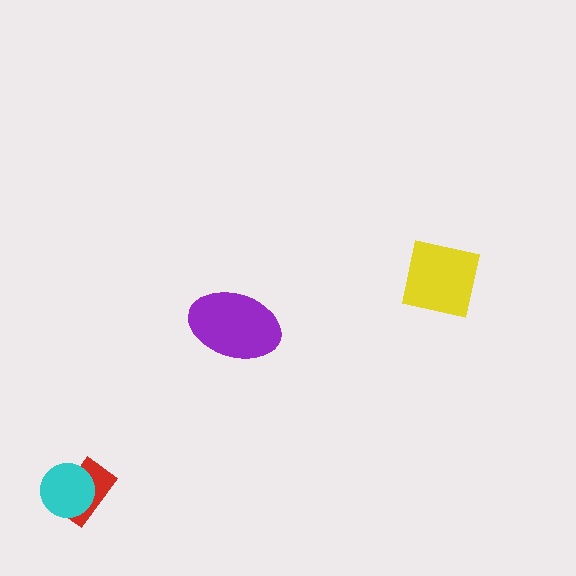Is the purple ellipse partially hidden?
No, no other shape covers it.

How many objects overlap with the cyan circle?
1 object overlaps with the cyan circle.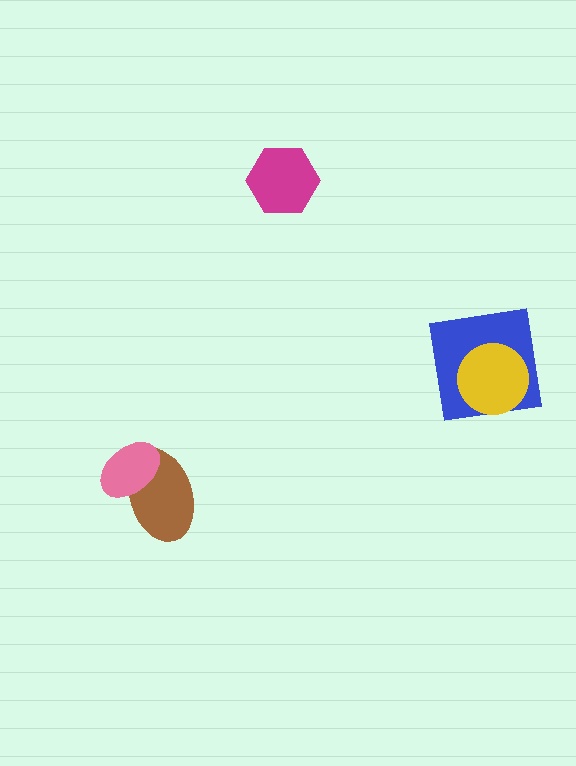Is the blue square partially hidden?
Yes, it is partially covered by another shape.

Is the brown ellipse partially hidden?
Yes, it is partially covered by another shape.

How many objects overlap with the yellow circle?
1 object overlaps with the yellow circle.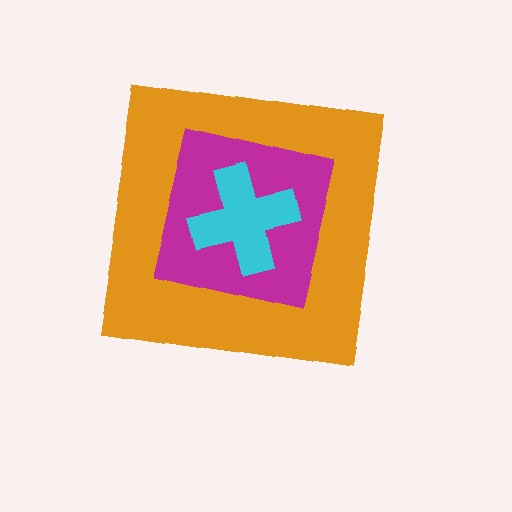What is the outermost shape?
The orange square.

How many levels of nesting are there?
3.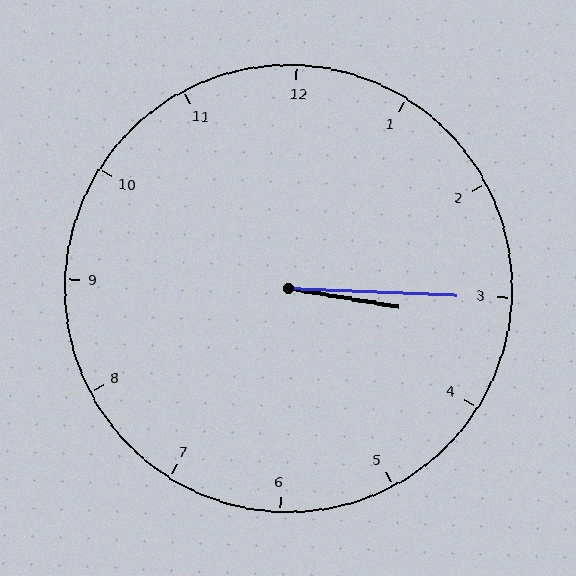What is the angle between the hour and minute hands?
Approximately 8 degrees.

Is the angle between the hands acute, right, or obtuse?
It is acute.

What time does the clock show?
3:15.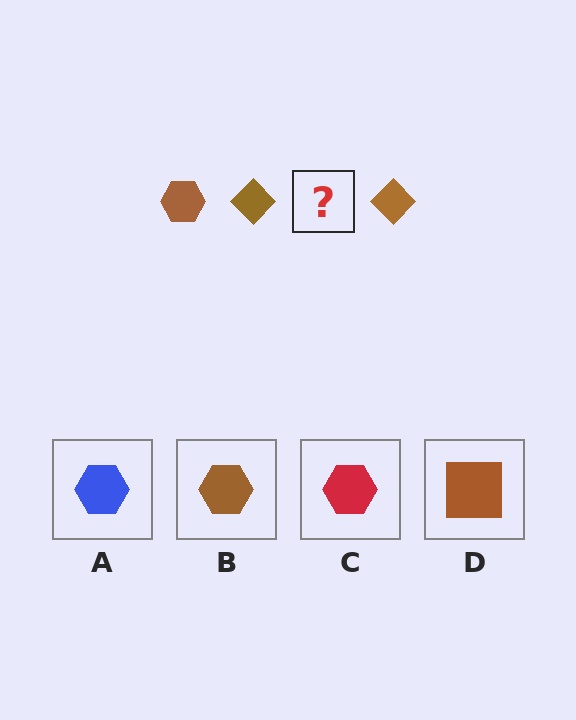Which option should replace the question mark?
Option B.